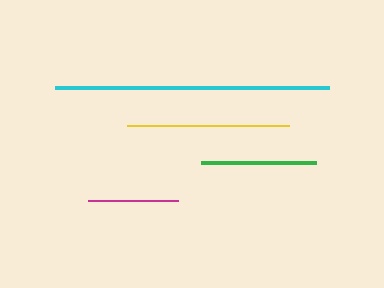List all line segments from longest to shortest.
From longest to shortest: cyan, yellow, green, magenta.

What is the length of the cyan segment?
The cyan segment is approximately 275 pixels long.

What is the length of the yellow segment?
The yellow segment is approximately 162 pixels long.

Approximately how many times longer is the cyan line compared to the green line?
The cyan line is approximately 2.4 times the length of the green line.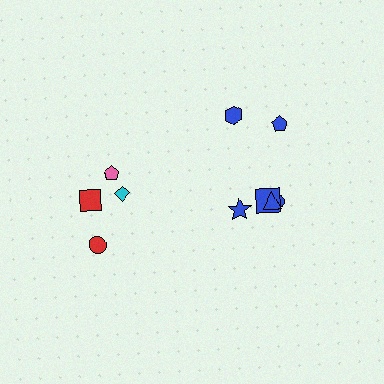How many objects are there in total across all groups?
There are 10 objects.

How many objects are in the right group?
There are 6 objects.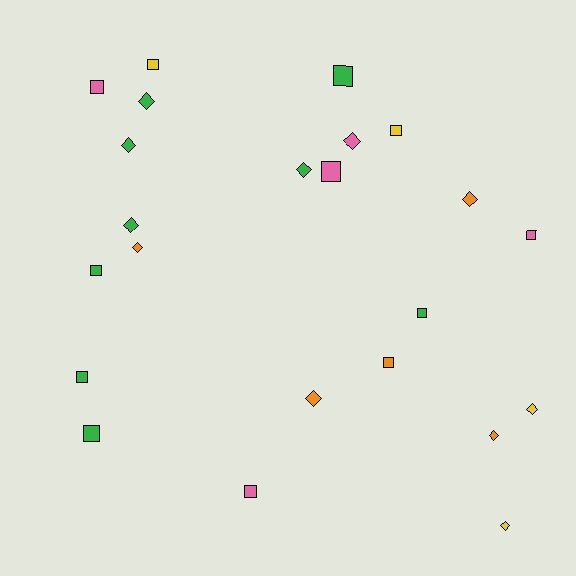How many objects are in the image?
There are 23 objects.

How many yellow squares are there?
There are 2 yellow squares.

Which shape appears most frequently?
Square, with 12 objects.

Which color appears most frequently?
Green, with 9 objects.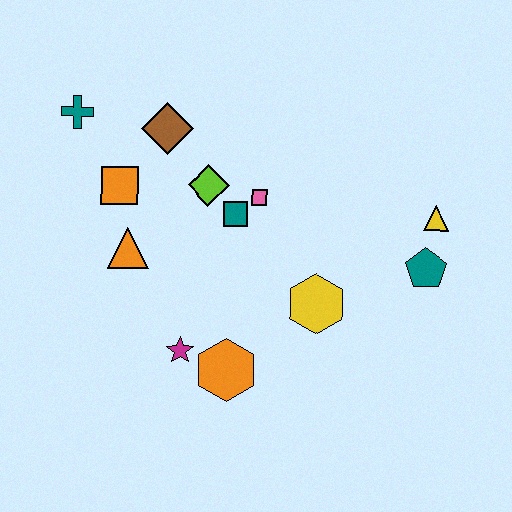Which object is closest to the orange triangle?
The orange square is closest to the orange triangle.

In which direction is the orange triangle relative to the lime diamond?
The orange triangle is to the left of the lime diamond.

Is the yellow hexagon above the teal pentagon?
No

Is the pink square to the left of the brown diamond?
No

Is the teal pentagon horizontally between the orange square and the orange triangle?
No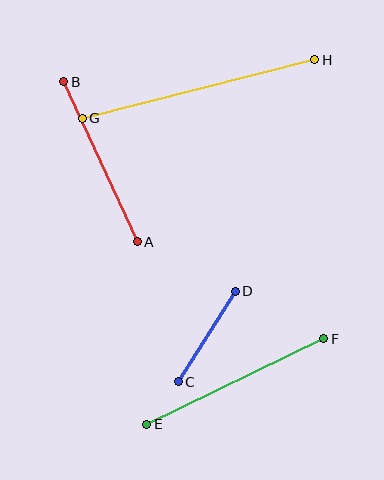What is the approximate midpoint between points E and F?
The midpoint is at approximately (235, 381) pixels.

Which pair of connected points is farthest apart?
Points G and H are farthest apart.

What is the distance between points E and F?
The distance is approximately 196 pixels.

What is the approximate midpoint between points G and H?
The midpoint is at approximately (199, 89) pixels.